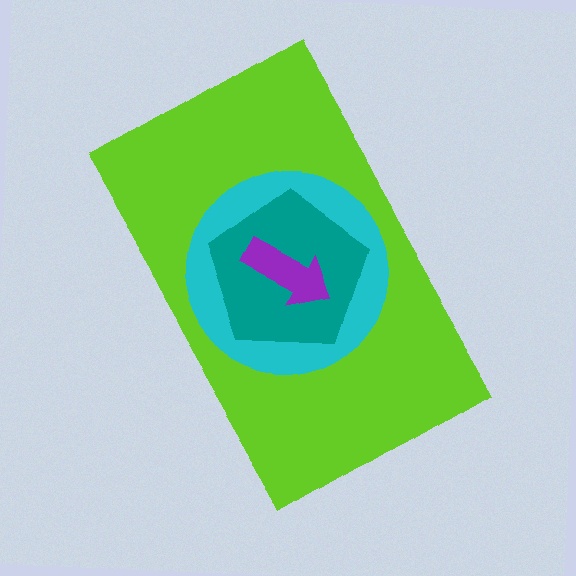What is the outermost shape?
The lime rectangle.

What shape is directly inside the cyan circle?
The teal pentagon.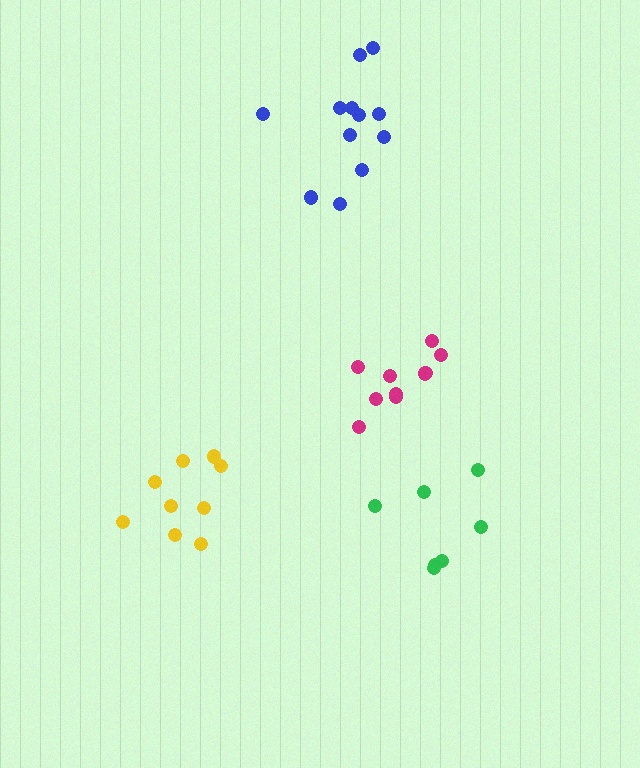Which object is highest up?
The blue cluster is topmost.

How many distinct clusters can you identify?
There are 4 distinct clusters.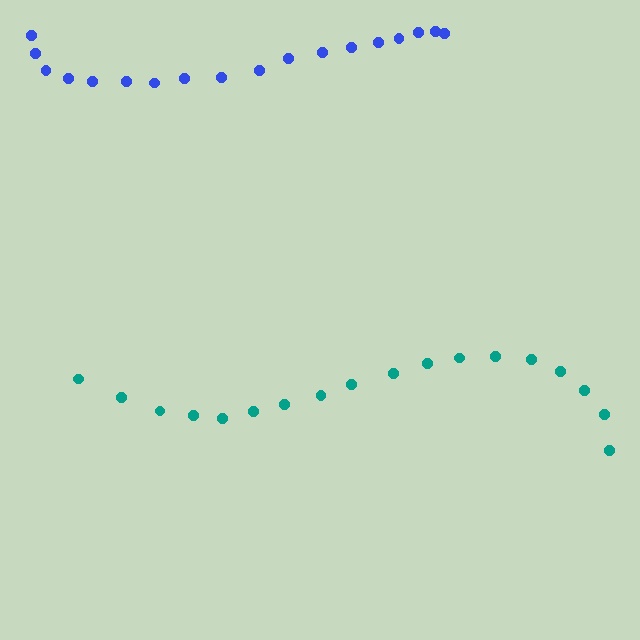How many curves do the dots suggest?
There are 2 distinct paths.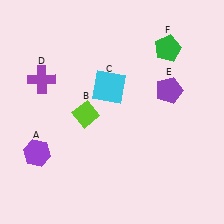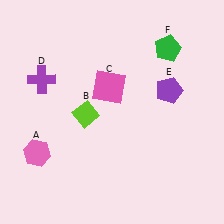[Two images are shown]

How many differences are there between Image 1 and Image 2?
There are 2 differences between the two images.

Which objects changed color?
A changed from purple to pink. C changed from cyan to pink.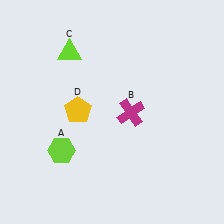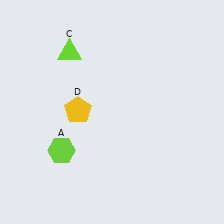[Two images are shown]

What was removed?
The magenta cross (B) was removed in Image 2.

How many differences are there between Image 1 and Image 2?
There is 1 difference between the two images.